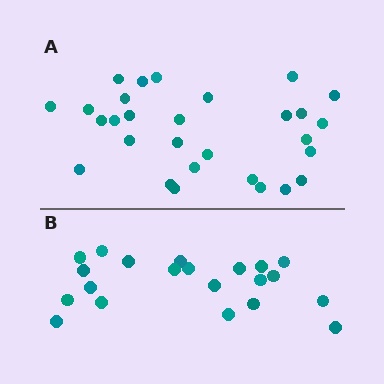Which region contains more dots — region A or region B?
Region A (the top region) has more dots.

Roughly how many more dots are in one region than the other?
Region A has roughly 8 or so more dots than region B.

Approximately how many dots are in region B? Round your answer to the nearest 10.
About 20 dots. (The exact count is 21, which rounds to 20.)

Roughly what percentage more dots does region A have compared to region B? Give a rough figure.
About 40% more.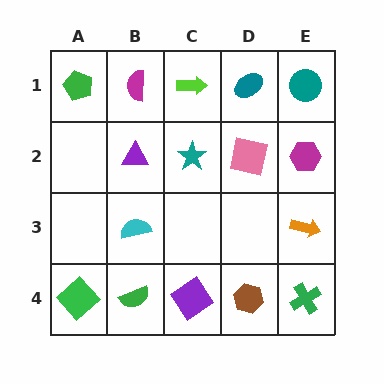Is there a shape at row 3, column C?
No, that cell is empty.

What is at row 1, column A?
A green pentagon.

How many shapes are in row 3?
2 shapes.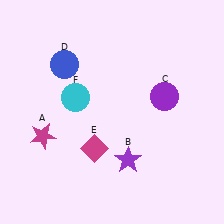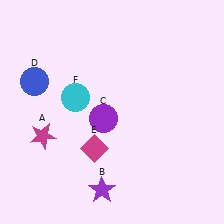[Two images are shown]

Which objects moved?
The objects that moved are: the purple star (B), the purple circle (C), the blue circle (D).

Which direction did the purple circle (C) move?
The purple circle (C) moved left.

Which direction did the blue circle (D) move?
The blue circle (D) moved left.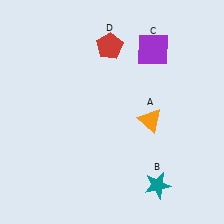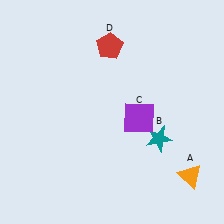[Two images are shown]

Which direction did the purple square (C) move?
The purple square (C) moved down.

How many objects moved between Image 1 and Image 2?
3 objects moved between the two images.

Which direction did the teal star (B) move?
The teal star (B) moved up.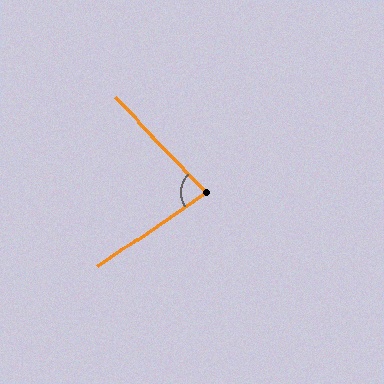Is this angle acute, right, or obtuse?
It is acute.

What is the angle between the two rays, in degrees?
Approximately 81 degrees.